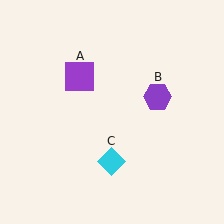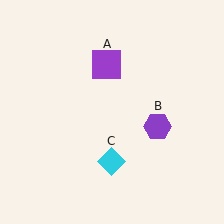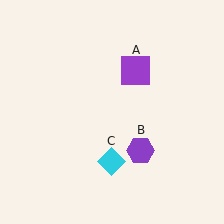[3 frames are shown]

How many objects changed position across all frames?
2 objects changed position: purple square (object A), purple hexagon (object B).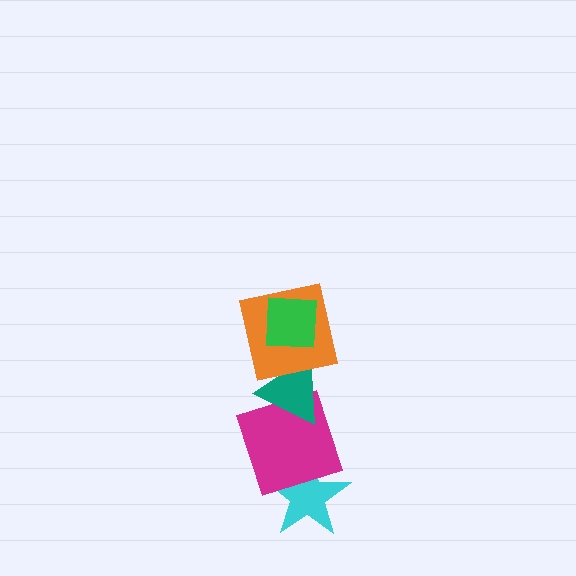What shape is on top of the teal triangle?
The orange square is on top of the teal triangle.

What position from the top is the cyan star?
The cyan star is 5th from the top.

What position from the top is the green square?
The green square is 1st from the top.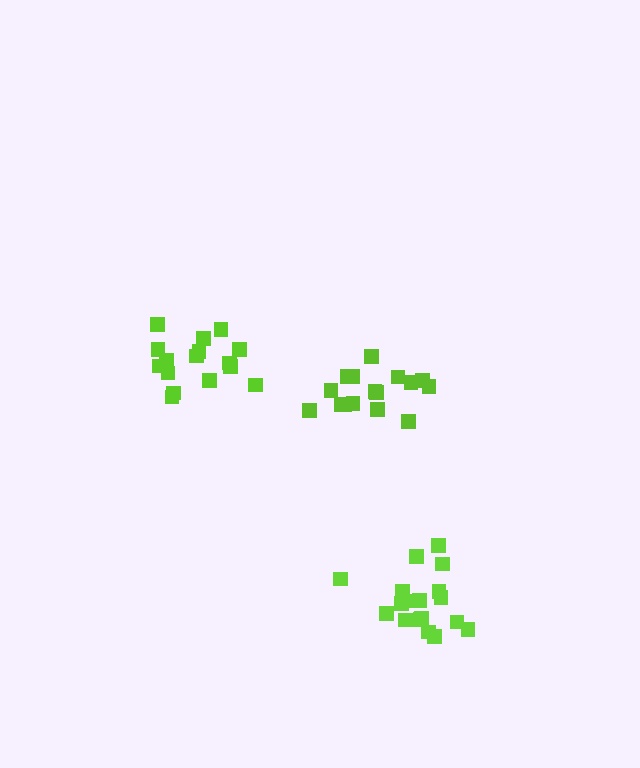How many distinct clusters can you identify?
There are 3 distinct clusters.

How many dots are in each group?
Group 1: 16 dots, Group 2: 16 dots, Group 3: 18 dots (50 total).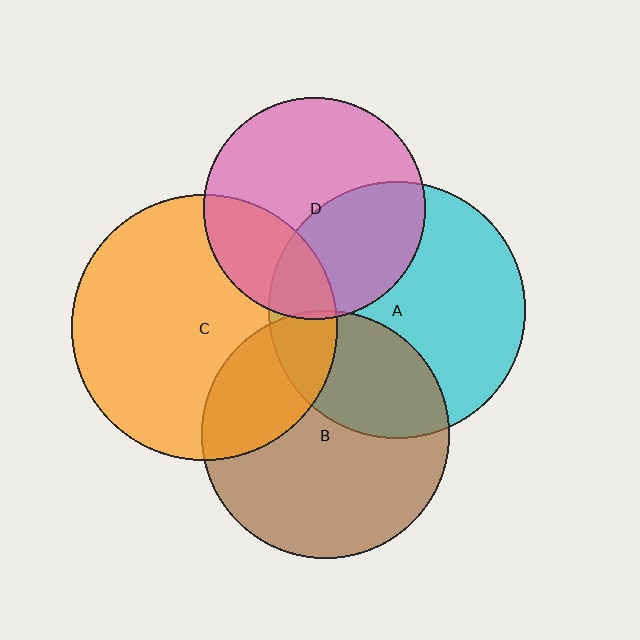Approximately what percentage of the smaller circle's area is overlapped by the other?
Approximately 5%.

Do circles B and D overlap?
Yes.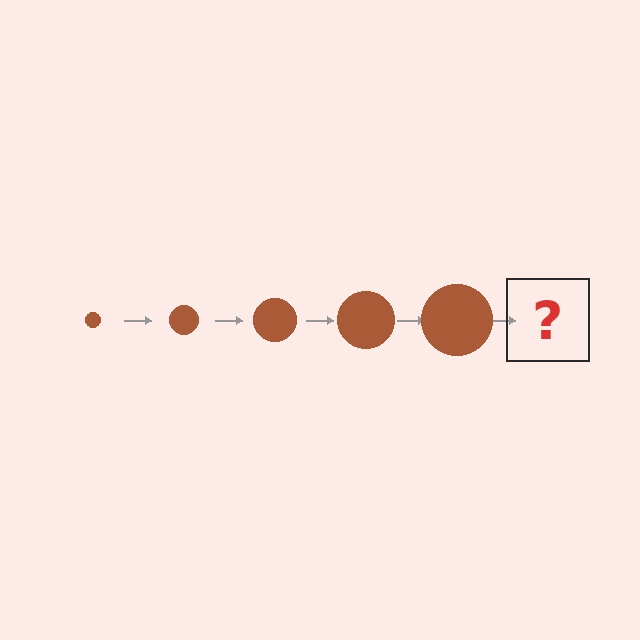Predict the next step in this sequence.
The next step is a brown circle, larger than the previous one.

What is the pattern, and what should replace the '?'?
The pattern is that the circle gets progressively larger each step. The '?' should be a brown circle, larger than the previous one.